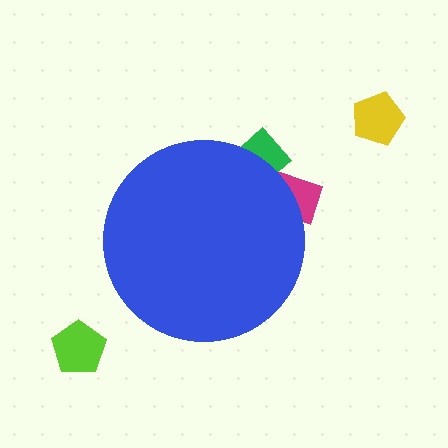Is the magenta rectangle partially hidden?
Yes, the magenta rectangle is partially hidden behind the blue circle.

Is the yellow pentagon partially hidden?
No, the yellow pentagon is fully visible.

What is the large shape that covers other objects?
A blue circle.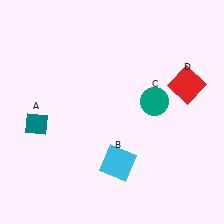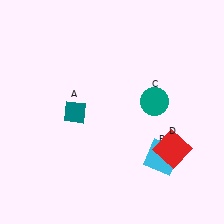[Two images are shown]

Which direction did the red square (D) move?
The red square (D) moved down.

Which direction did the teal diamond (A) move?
The teal diamond (A) moved right.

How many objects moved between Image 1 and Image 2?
3 objects moved between the two images.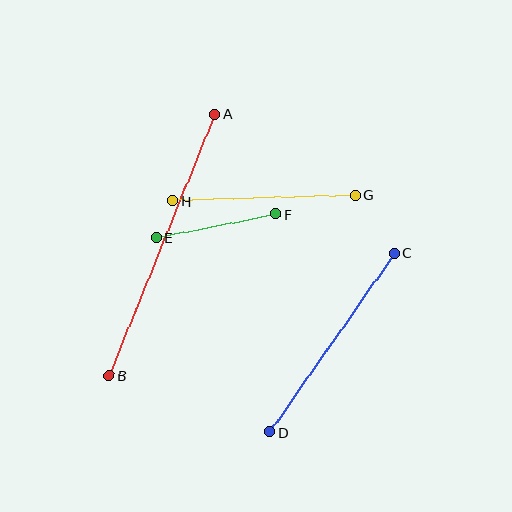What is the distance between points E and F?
The distance is approximately 121 pixels.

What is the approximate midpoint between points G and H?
The midpoint is at approximately (264, 198) pixels.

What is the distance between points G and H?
The distance is approximately 183 pixels.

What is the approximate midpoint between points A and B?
The midpoint is at approximately (162, 245) pixels.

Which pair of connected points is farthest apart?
Points A and B are farthest apart.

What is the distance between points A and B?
The distance is approximately 282 pixels.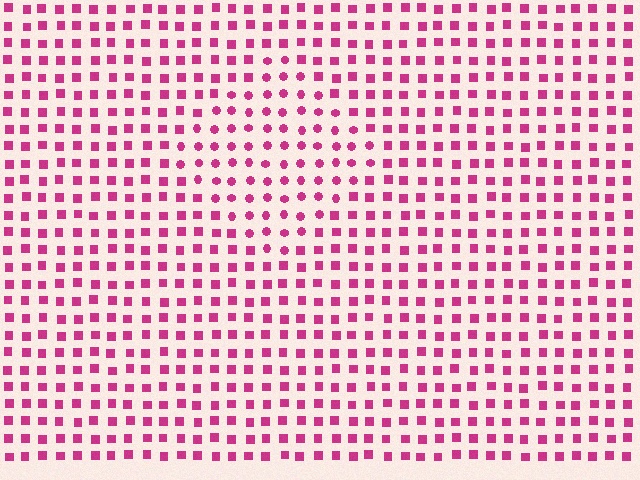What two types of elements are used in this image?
The image uses circles inside the diamond region and squares outside it.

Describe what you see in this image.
The image is filled with small magenta elements arranged in a uniform grid. A diamond-shaped region contains circles, while the surrounding area contains squares. The boundary is defined purely by the change in element shape.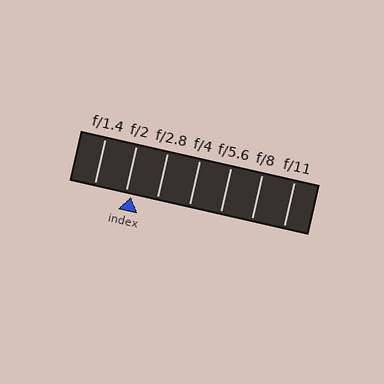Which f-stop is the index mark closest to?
The index mark is closest to f/2.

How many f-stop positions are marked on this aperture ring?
There are 7 f-stop positions marked.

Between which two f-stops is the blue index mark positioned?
The index mark is between f/2 and f/2.8.